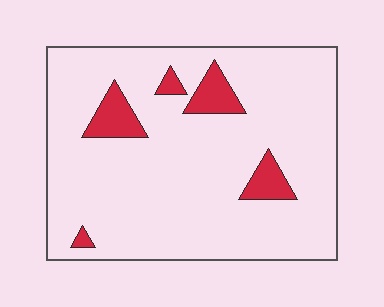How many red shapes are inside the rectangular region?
5.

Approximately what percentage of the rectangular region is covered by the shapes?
Approximately 10%.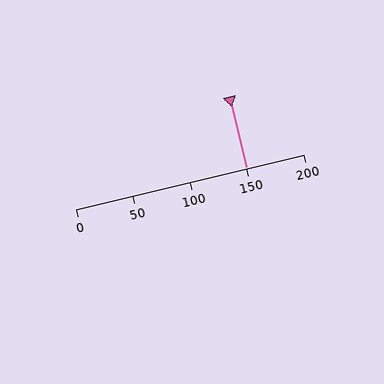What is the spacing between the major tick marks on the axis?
The major ticks are spaced 50 apart.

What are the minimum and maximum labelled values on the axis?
The axis runs from 0 to 200.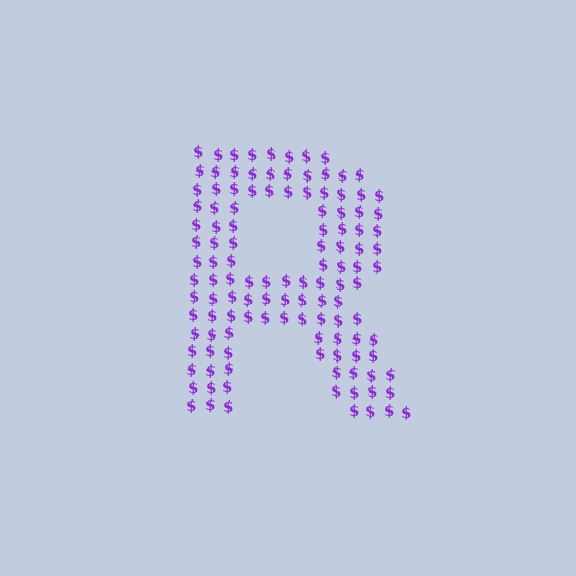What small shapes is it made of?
It is made of small dollar signs.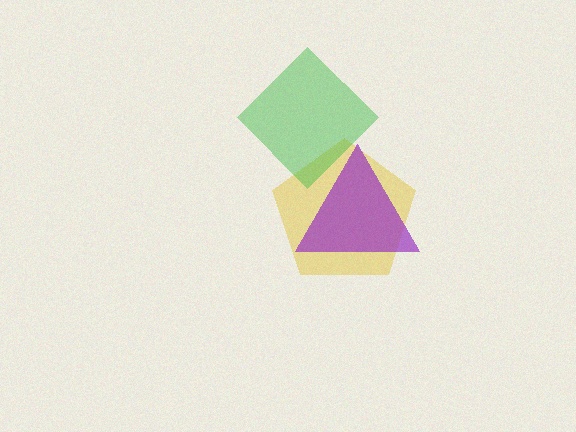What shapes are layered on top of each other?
The layered shapes are: a yellow pentagon, a green diamond, a purple triangle.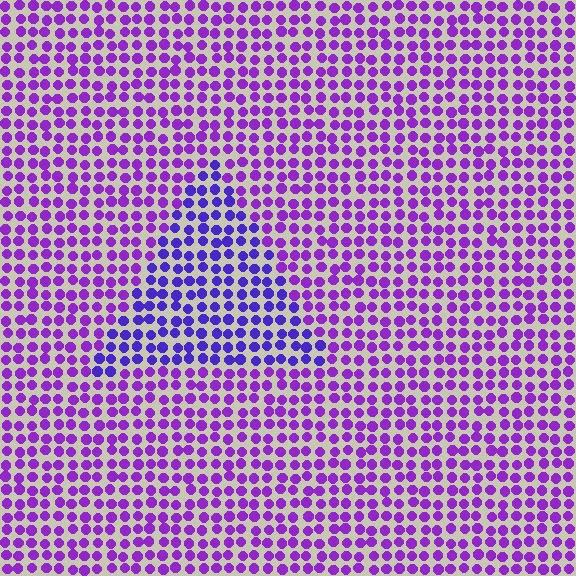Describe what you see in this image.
The image is filled with small purple elements in a uniform arrangement. A triangle-shaped region is visible where the elements are tinted to a slightly different hue, forming a subtle color boundary.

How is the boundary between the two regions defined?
The boundary is defined purely by a slight shift in hue (about 27 degrees). Spacing, size, and orientation are identical on both sides.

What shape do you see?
I see a triangle.